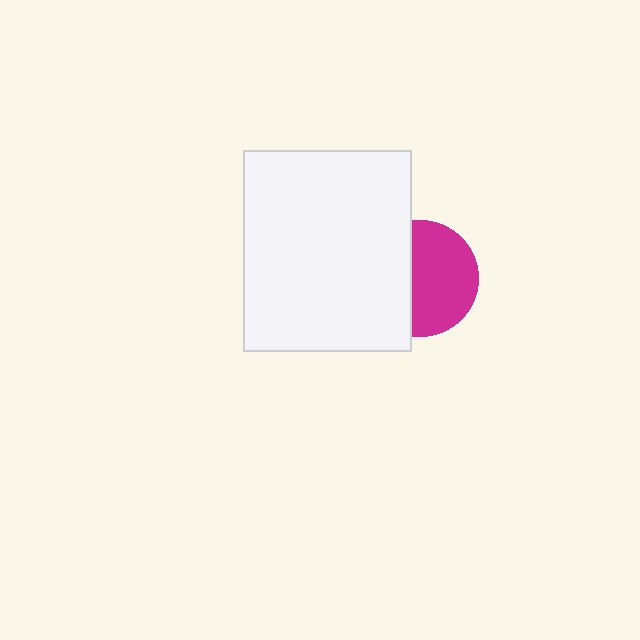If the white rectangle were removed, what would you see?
You would see the complete magenta circle.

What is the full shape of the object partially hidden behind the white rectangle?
The partially hidden object is a magenta circle.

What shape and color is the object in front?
The object in front is a white rectangle.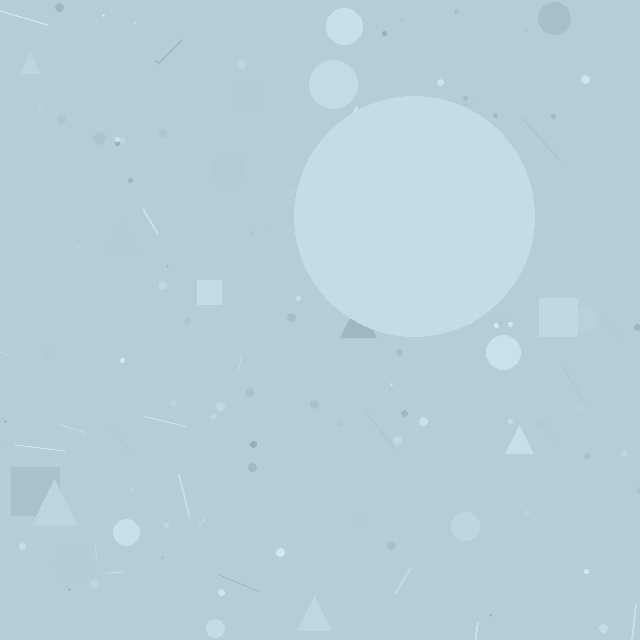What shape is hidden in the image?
A circle is hidden in the image.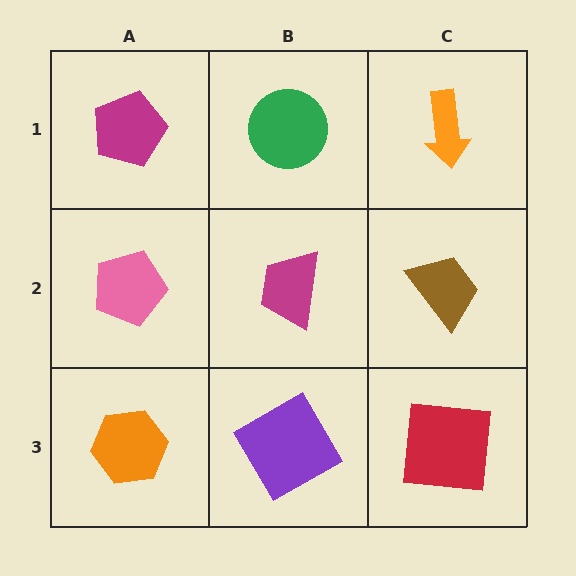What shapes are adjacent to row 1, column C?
A brown trapezoid (row 2, column C), a green circle (row 1, column B).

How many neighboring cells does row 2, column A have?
3.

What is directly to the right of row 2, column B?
A brown trapezoid.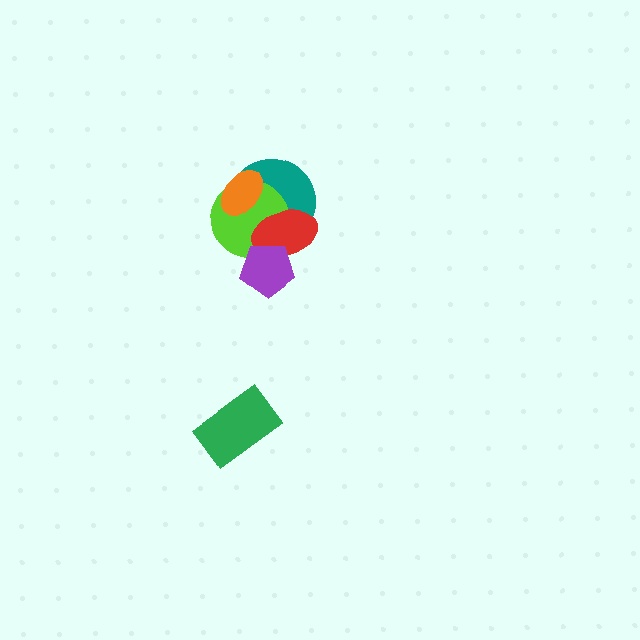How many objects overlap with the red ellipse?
3 objects overlap with the red ellipse.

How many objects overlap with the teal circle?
3 objects overlap with the teal circle.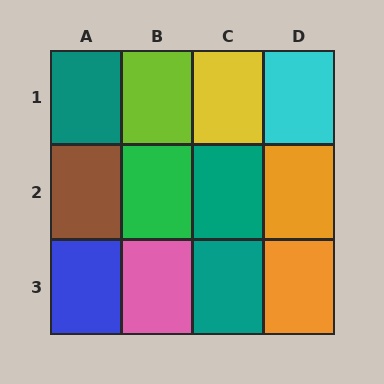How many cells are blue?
1 cell is blue.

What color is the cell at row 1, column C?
Yellow.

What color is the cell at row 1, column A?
Teal.